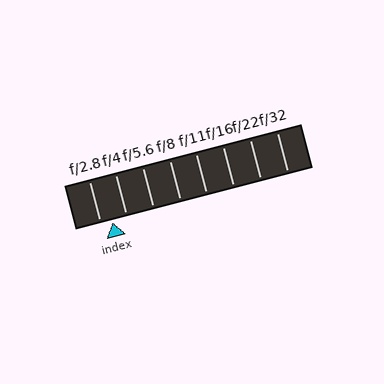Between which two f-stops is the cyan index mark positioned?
The index mark is between f/2.8 and f/4.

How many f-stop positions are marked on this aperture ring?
There are 8 f-stop positions marked.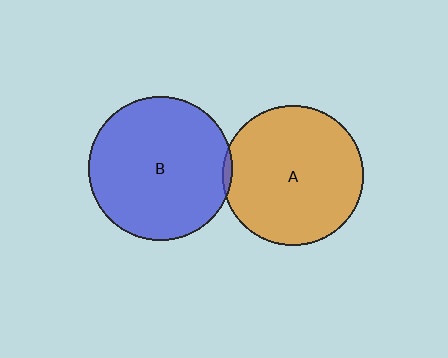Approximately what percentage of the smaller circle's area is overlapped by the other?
Approximately 5%.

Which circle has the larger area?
Circle B (blue).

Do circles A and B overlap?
Yes.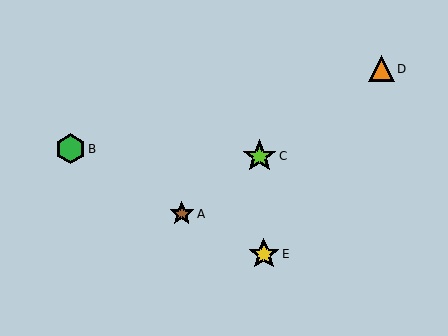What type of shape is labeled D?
Shape D is an orange triangle.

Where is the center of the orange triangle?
The center of the orange triangle is at (381, 69).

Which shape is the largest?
The lime star (labeled C) is the largest.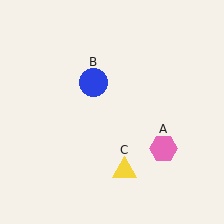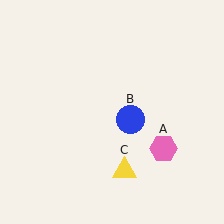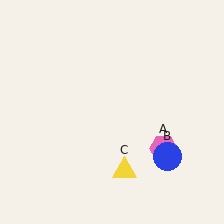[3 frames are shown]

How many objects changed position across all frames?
1 object changed position: blue circle (object B).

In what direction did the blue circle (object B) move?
The blue circle (object B) moved down and to the right.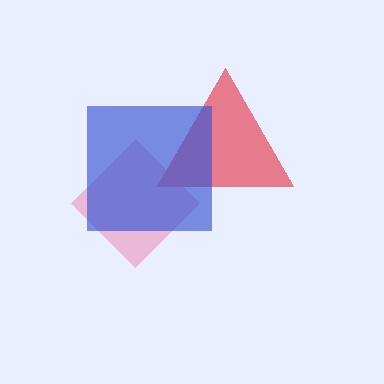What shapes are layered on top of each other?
The layered shapes are: a red triangle, a pink diamond, a blue square.